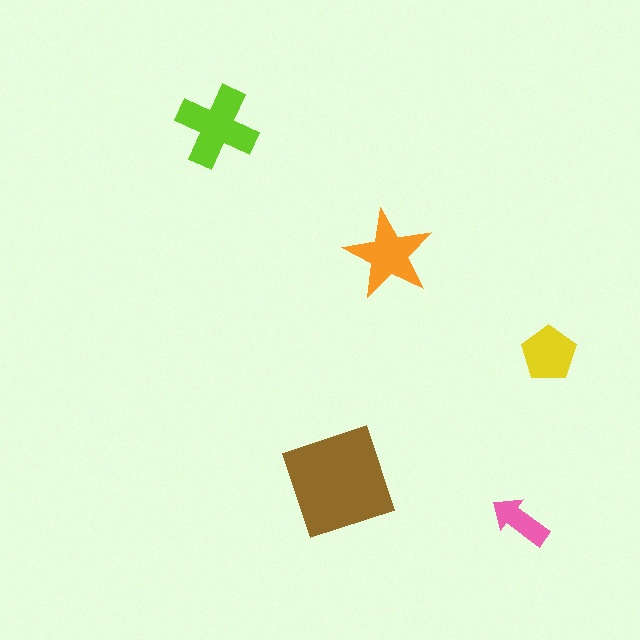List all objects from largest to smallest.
The brown diamond, the lime cross, the orange star, the yellow pentagon, the pink arrow.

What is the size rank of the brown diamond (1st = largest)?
1st.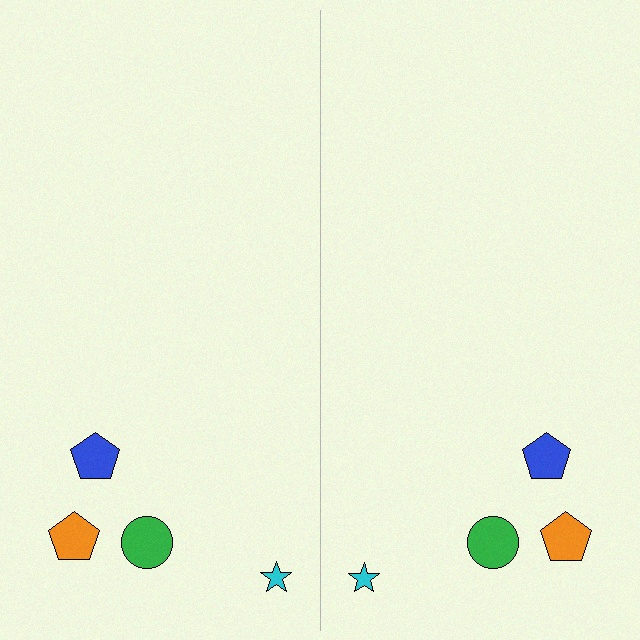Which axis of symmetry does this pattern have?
The pattern has a vertical axis of symmetry running through the center of the image.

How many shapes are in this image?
There are 8 shapes in this image.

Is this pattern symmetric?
Yes, this pattern has bilateral (reflection) symmetry.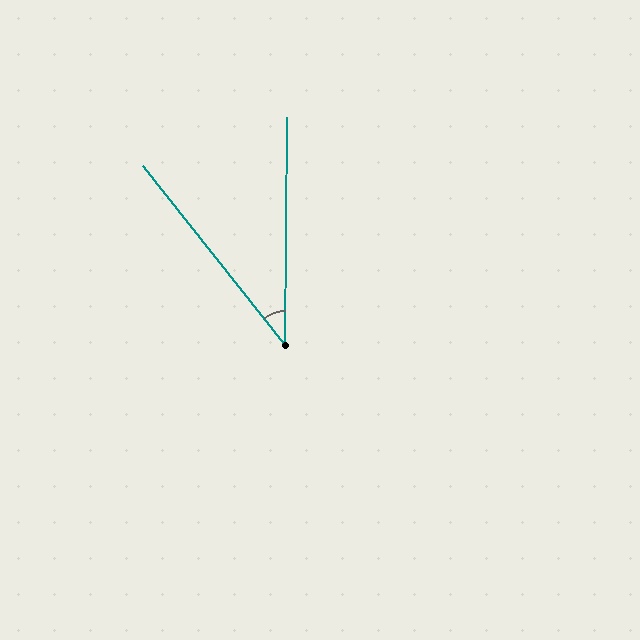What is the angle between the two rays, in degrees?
Approximately 39 degrees.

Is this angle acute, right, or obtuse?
It is acute.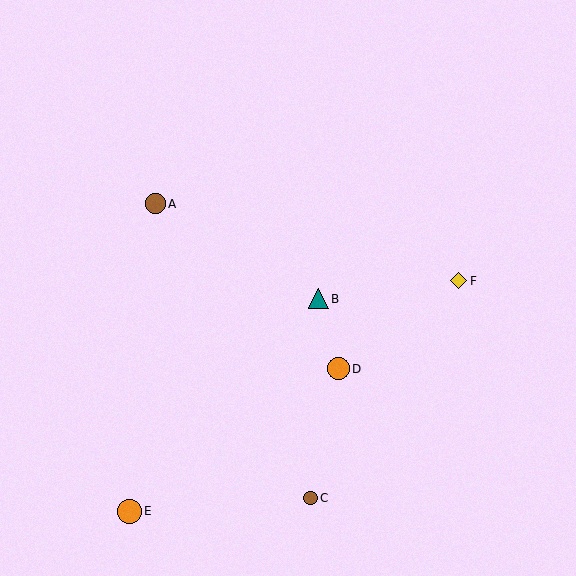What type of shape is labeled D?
Shape D is an orange circle.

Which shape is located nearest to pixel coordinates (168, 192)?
The brown circle (labeled A) at (155, 204) is nearest to that location.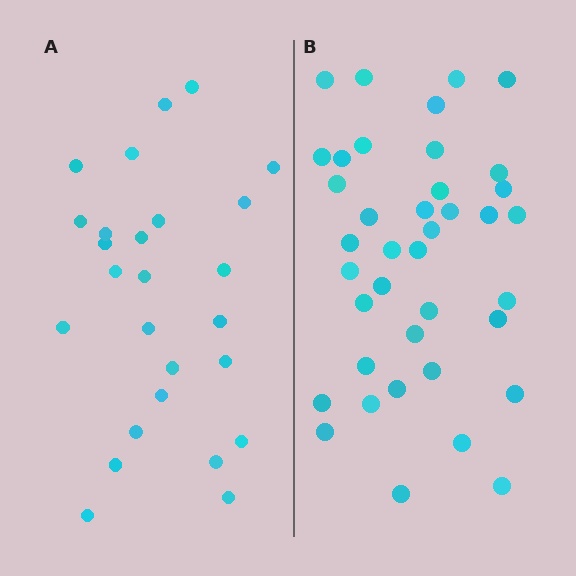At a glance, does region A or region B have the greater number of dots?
Region B (the right region) has more dots.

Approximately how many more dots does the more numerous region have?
Region B has approximately 15 more dots than region A.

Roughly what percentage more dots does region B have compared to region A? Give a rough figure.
About 50% more.